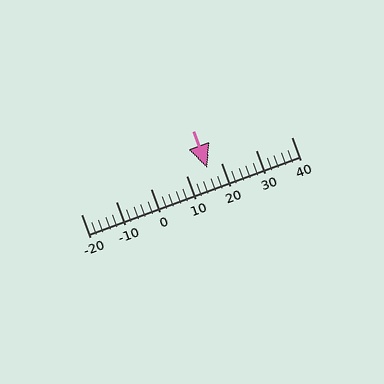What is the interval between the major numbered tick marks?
The major tick marks are spaced 10 units apart.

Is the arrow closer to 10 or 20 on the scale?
The arrow is closer to 20.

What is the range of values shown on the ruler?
The ruler shows values from -20 to 40.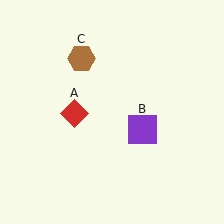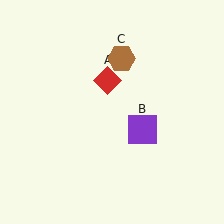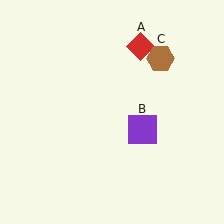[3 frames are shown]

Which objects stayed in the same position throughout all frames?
Purple square (object B) remained stationary.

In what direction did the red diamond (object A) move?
The red diamond (object A) moved up and to the right.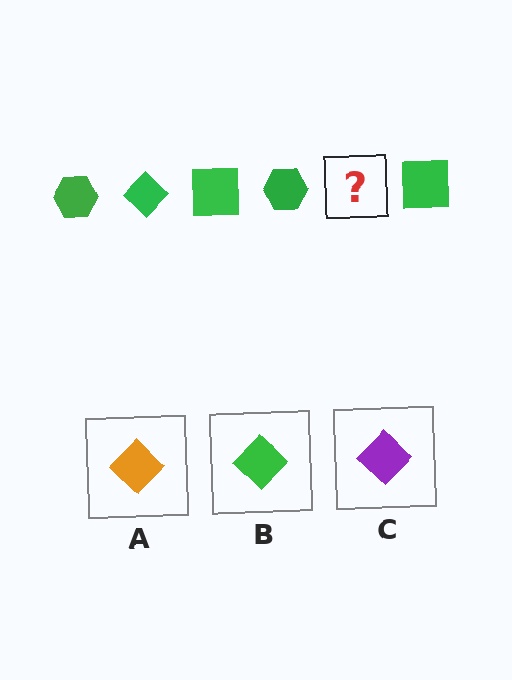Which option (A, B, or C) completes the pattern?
B.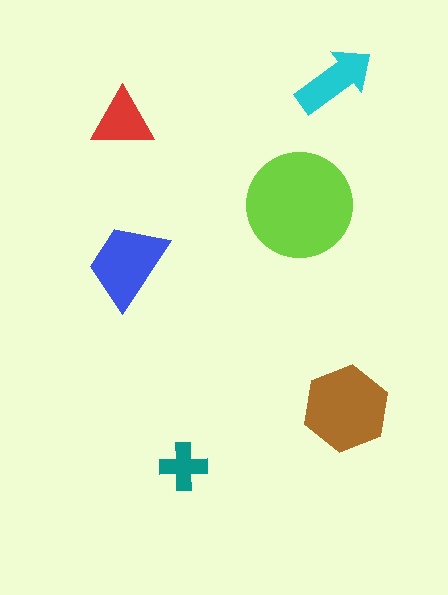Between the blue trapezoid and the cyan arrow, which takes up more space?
The blue trapezoid.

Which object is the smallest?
The teal cross.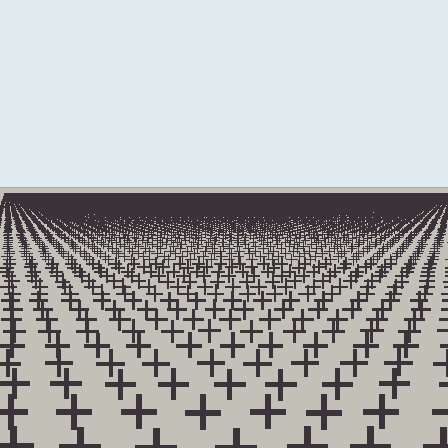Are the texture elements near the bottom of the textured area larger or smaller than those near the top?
Larger. Near the bottom, elements are closer to the viewer and appear at a bigger on-screen size.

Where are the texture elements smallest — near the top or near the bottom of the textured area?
Near the top.